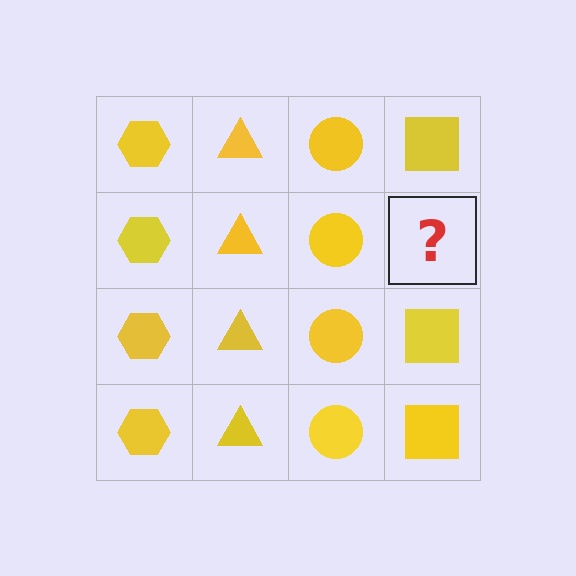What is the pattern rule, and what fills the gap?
The rule is that each column has a consistent shape. The gap should be filled with a yellow square.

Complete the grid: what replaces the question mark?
The question mark should be replaced with a yellow square.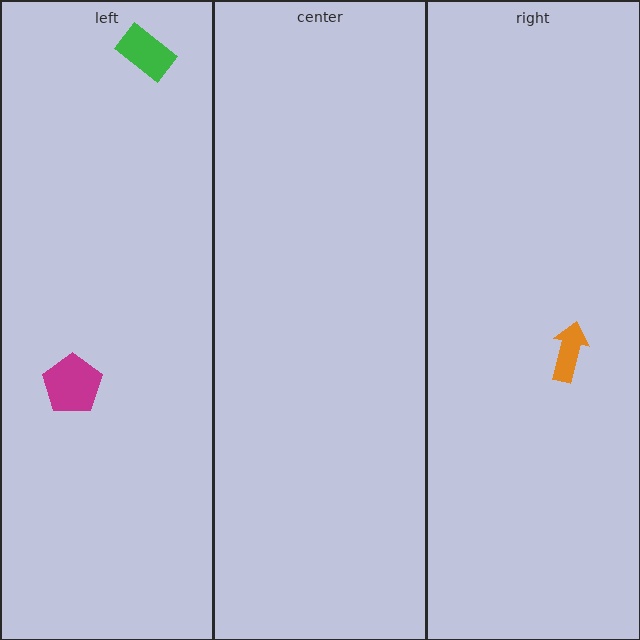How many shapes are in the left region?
2.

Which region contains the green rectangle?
The left region.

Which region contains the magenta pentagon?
The left region.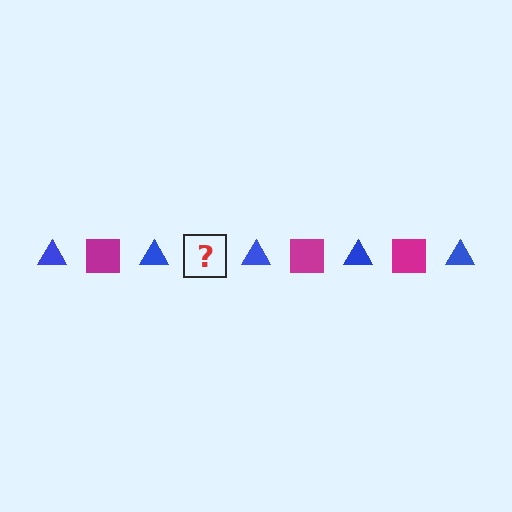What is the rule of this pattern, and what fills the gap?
The rule is that the pattern alternates between blue triangle and magenta square. The gap should be filled with a magenta square.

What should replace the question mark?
The question mark should be replaced with a magenta square.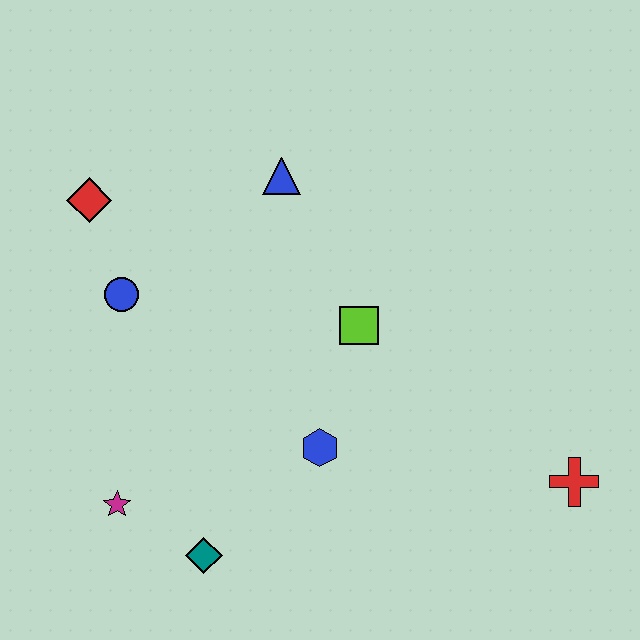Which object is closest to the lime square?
The blue hexagon is closest to the lime square.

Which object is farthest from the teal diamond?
The blue triangle is farthest from the teal diamond.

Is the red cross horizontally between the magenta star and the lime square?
No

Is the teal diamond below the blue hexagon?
Yes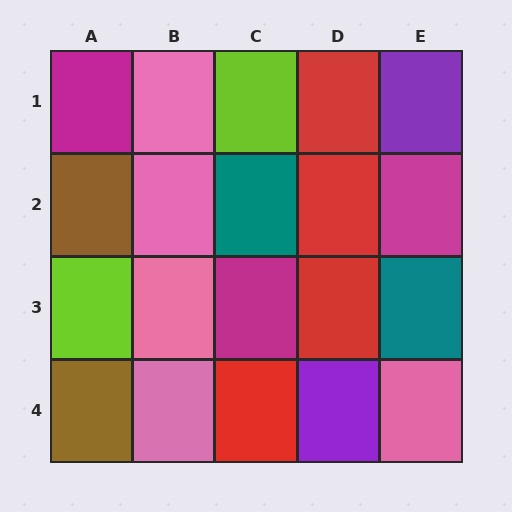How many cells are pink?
5 cells are pink.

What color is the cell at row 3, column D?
Red.